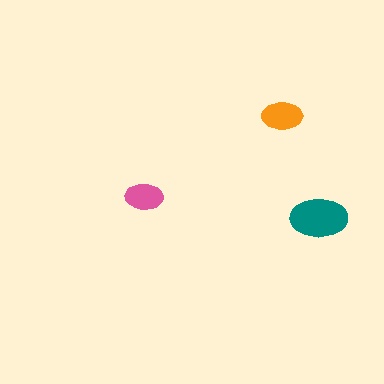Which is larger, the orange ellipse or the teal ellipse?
The teal one.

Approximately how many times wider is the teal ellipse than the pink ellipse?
About 1.5 times wider.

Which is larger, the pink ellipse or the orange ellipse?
The orange one.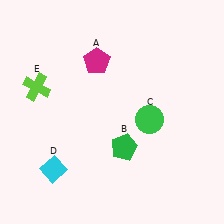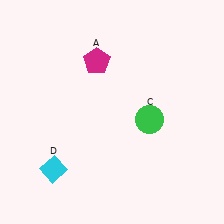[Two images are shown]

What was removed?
The lime cross (E), the green pentagon (B) were removed in Image 2.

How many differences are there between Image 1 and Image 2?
There are 2 differences between the two images.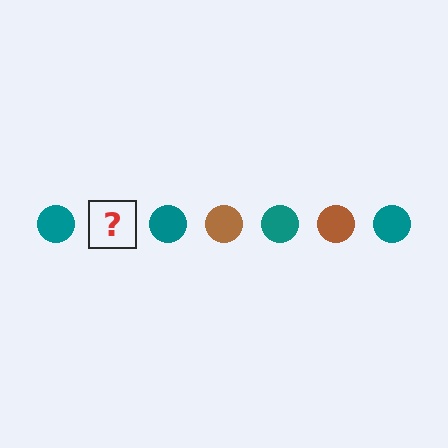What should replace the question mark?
The question mark should be replaced with a brown circle.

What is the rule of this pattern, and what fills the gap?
The rule is that the pattern cycles through teal, brown circles. The gap should be filled with a brown circle.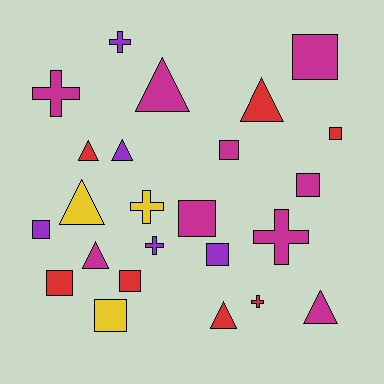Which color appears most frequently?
Magenta, with 9 objects.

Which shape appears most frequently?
Square, with 10 objects.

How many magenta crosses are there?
There are 2 magenta crosses.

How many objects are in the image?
There are 24 objects.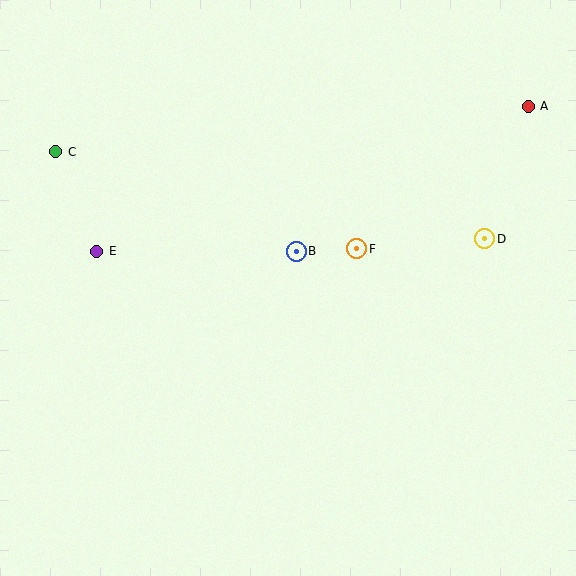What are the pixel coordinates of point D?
Point D is at (485, 239).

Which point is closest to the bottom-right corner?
Point D is closest to the bottom-right corner.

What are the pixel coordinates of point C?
Point C is at (56, 152).